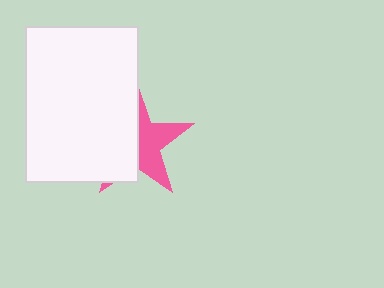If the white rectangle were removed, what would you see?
You would see the complete pink star.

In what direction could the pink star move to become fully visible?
The pink star could move right. That would shift it out from behind the white rectangle entirely.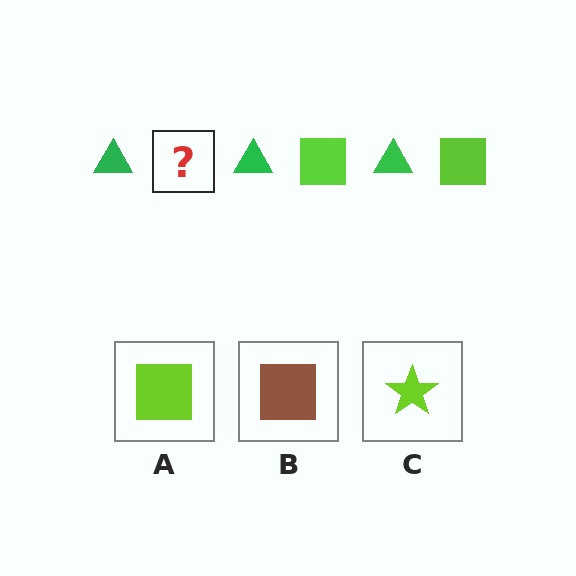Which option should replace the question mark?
Option A.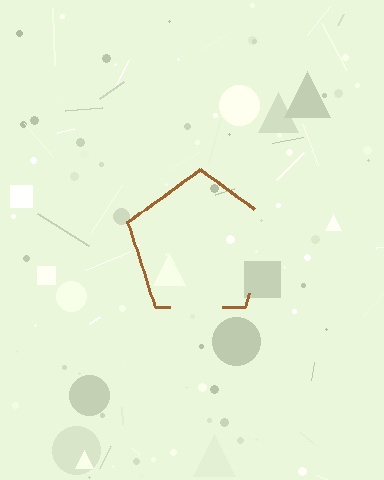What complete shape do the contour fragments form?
The contour fragments form a pentagon.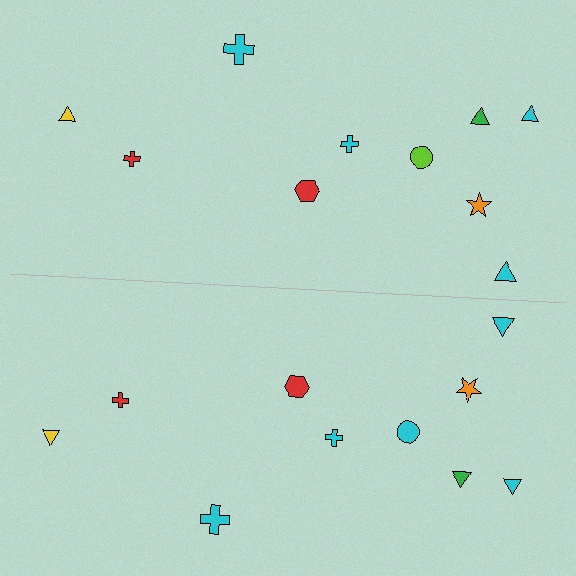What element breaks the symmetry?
The cyan circle on the bottom side breaks the symmetry — its mirror counterpart is lime.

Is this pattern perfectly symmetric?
No, the pattern is not perfectly symmetric. The cyan circle on the bottom side breaks the symmetry — its mirror counterpart is lime.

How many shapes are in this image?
There are 20 shapes in this image.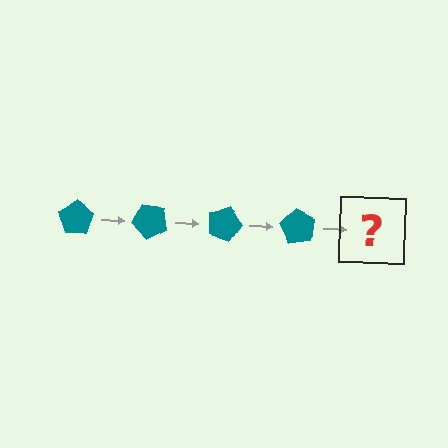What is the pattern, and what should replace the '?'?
The pattern is that the pentagon rotates 45 degrees each step. The '?' should be a teal pentagon rotated 180 degrees.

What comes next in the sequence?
The next element should be a teal pentagon rotated 180 degrees.